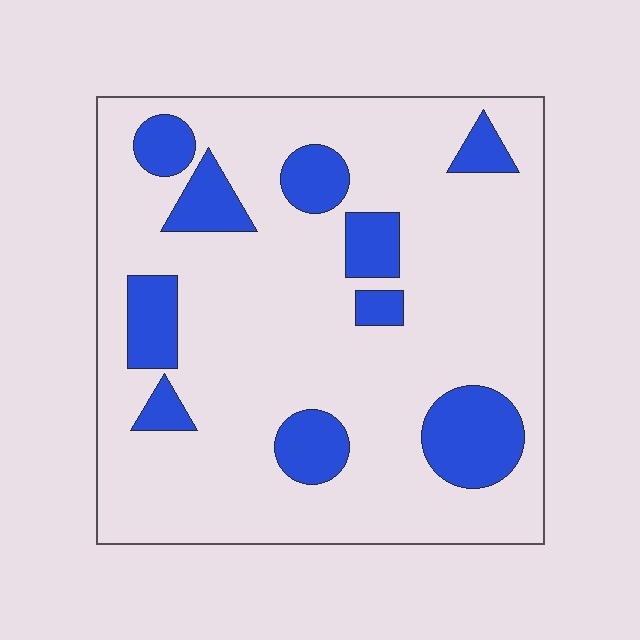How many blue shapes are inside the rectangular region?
10.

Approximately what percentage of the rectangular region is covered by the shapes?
Approximately 20%.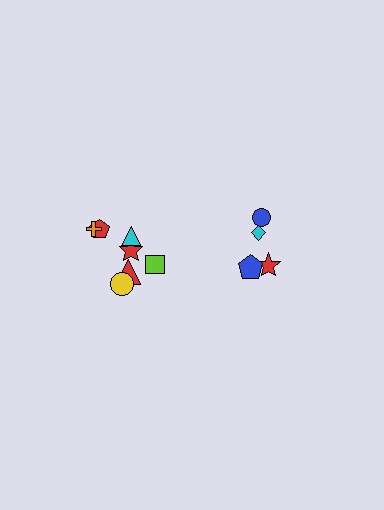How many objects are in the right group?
There are 4 objects.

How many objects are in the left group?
There are 7 objects.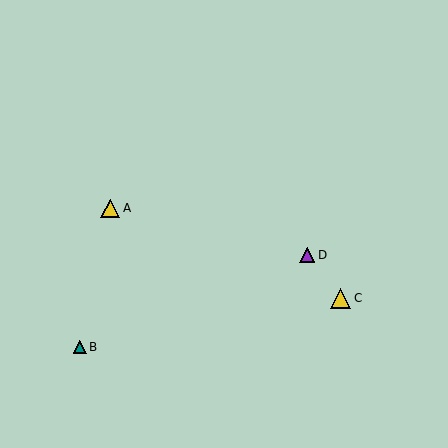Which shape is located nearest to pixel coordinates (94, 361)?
The teal triangle (labeled B) at (80, 347) is nearest to that location.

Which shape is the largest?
The yellow triangle (labeled C) is the largest.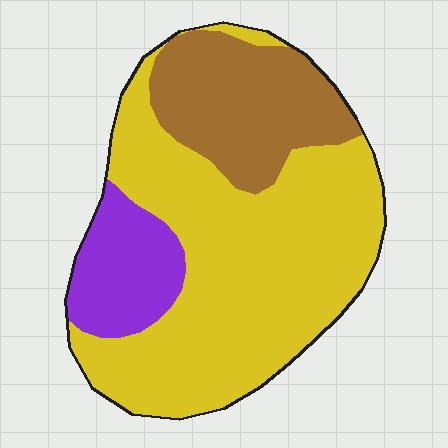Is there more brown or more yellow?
Yellow.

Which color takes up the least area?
Purple, at roughly 15%.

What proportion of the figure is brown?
Brown takes up between a sixth and a third of the figure.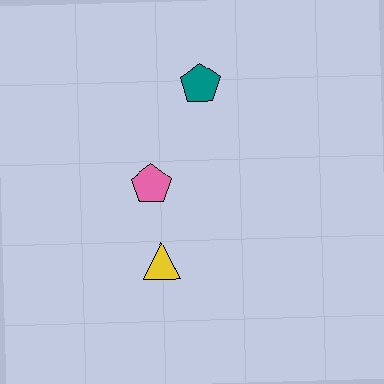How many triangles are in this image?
There is 1 triangle.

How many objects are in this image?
There are 3 objects.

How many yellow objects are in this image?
There is 1 yellow object.